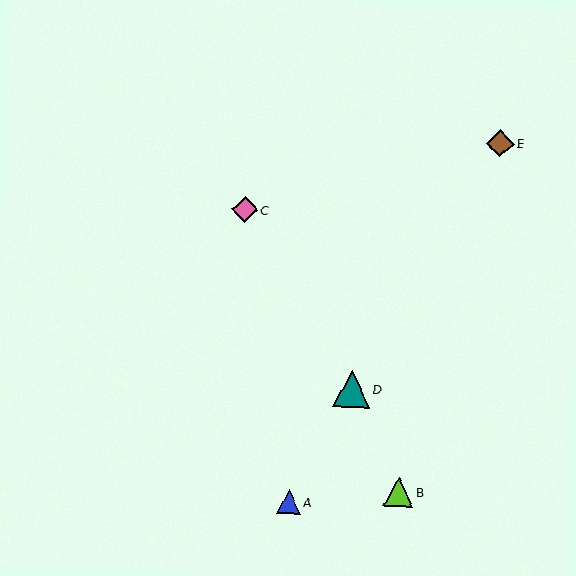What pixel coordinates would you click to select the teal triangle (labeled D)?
Click at (352, 389) to select the teal triangle D.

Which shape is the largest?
The teal triangle (labeled D) is the largest.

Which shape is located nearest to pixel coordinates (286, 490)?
The blue triangle (labeled A) at (289, 502) is nearest to that location.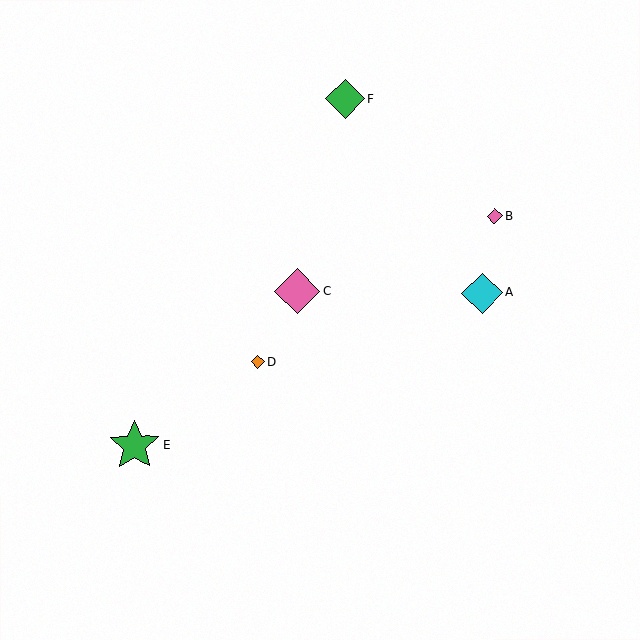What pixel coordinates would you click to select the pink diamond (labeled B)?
Click at (495, 216) to select the pink diamond B.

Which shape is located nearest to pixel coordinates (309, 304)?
The pink diamond (labeled C) at (297, 291) is nearest to that location.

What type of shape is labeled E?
Shape E is a green star.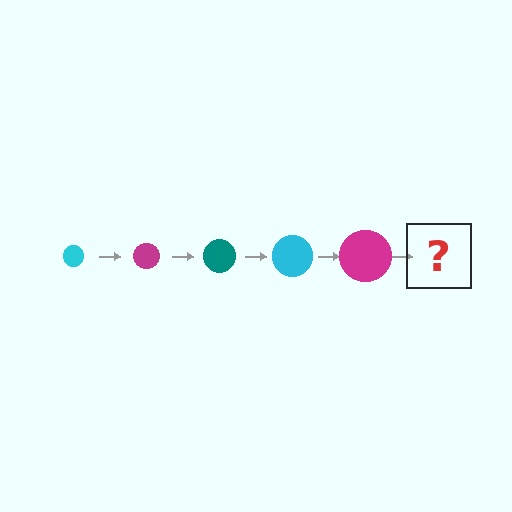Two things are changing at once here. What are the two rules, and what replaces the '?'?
The two rules are that the circle grows larger each step and the color cycles through cyan, magenta, and teal. The '?' should be a teal circle, larger than the previous one.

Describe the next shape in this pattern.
It should be a teal circle, larger than the previous one.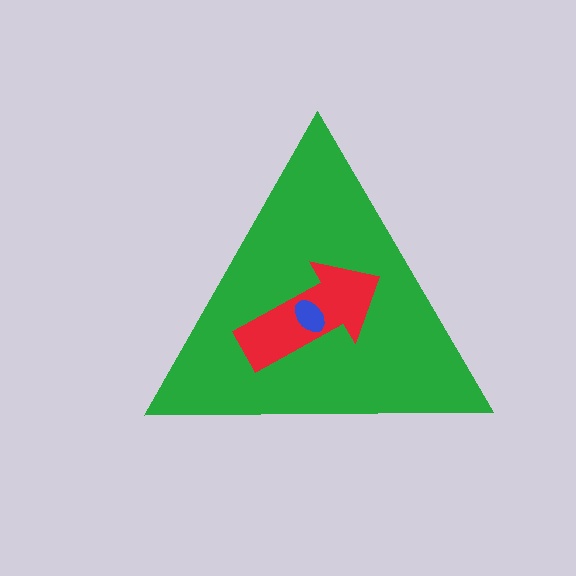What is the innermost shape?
The blue ellipse.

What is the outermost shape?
The green triangle.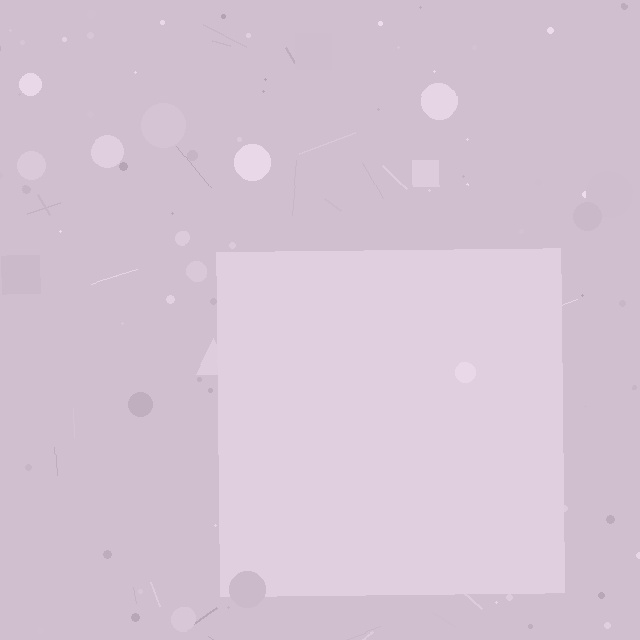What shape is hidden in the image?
A square is hidden in the image.